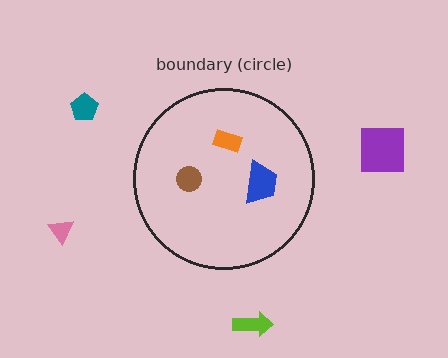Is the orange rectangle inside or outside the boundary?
Inside.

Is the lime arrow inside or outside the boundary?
Outside.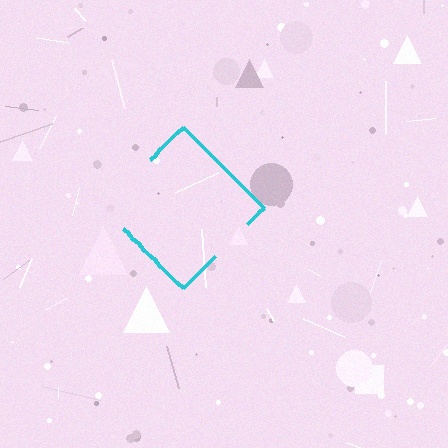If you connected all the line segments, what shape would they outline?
They would outline a diamond.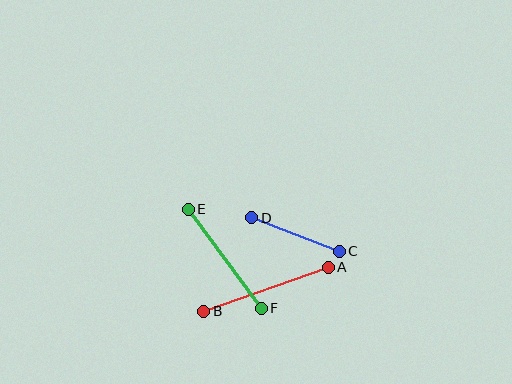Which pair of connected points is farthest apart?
Points A and B are farthest apart.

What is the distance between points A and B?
The distance is approximately 132 pixels.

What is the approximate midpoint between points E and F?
The midpoint is at approximately (225, 259) pixels.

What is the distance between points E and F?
The distance is approximately 123 pixels.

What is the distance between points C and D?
The distance is approximately 94 pixels.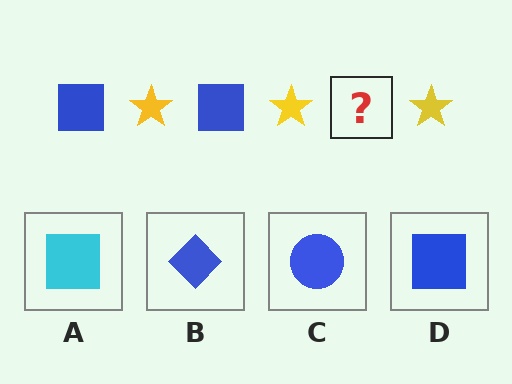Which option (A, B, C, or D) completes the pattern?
D.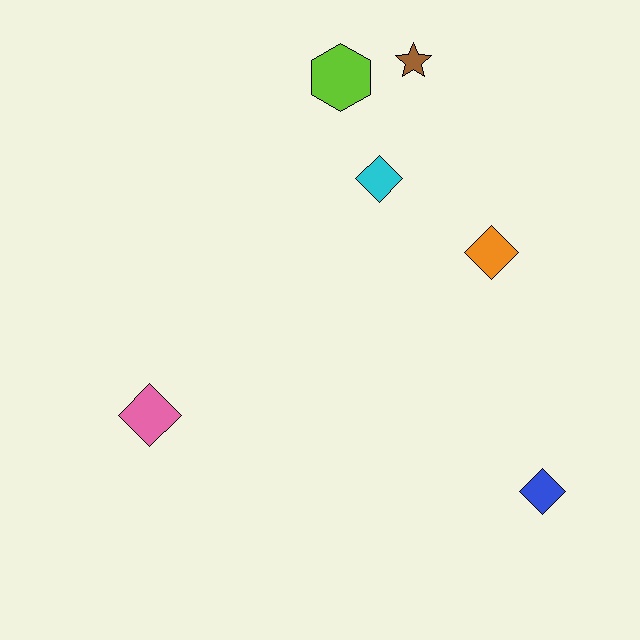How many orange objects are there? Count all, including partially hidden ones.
There is 1 orange object.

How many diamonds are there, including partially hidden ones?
There are 4 diamonds.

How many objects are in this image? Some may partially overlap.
There are 6 objects.